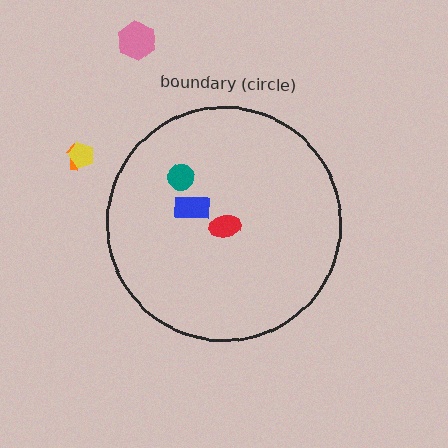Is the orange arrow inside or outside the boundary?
Outside.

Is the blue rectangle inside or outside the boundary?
Inside.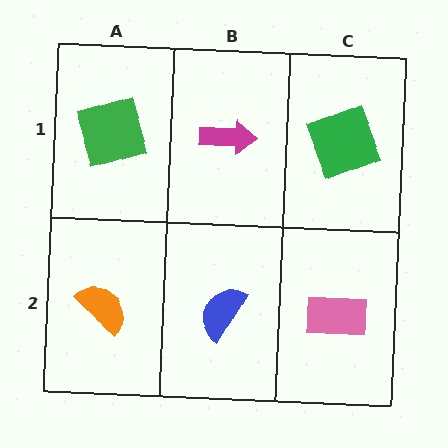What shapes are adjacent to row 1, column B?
A blue semicircle (row 2, column B), a green square (row 1, column A), a green square (row 1, column C).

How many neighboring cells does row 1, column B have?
3.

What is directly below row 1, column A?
An orange semicircle.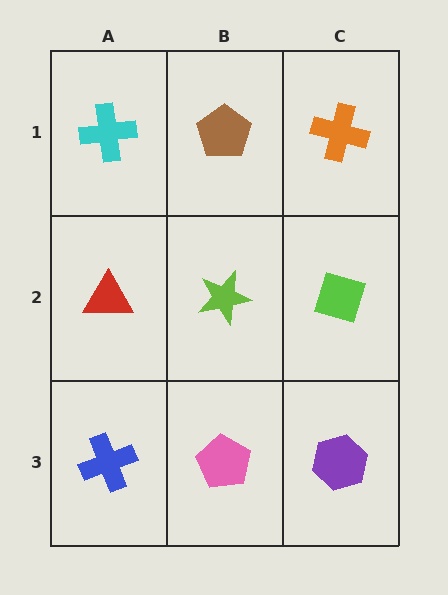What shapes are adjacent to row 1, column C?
A lime diamond (row 2, column C), a brown pentagon (row 1, column B).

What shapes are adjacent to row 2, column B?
A brown pentagon (row 1, column B), a pink pentagon (row 3, column B), a red triangle (row 2, column A), a lime diamond (row 2, column C).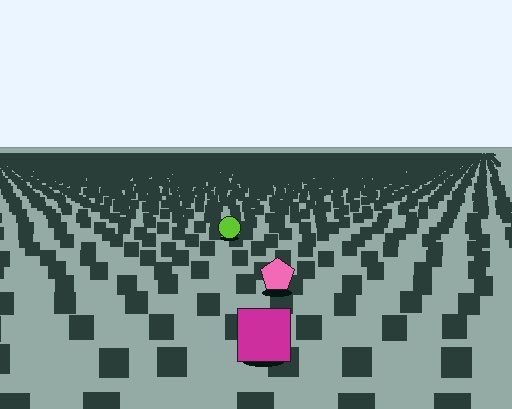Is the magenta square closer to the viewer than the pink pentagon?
Yes. The magenta square is closer — you can tell from the texture gradient: the ground texture is coarser near it.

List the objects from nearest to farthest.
From nearest to farthest: the magenta square, the pink pentagon, the lime circle.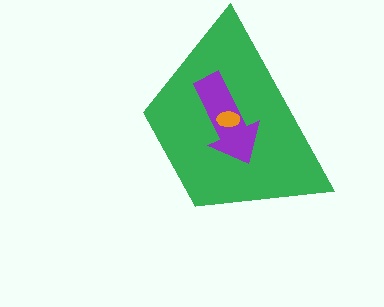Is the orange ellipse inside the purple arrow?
Yes.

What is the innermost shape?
The orange ellipse.